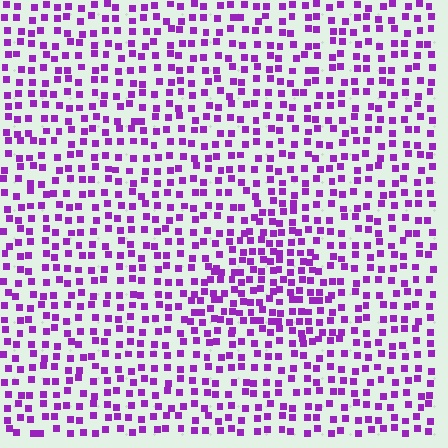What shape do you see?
I see a triangle.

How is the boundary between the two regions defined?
The boundary is defined by a change in element density (approximately 1.6x ratio). All elements are the same color, size, and shape.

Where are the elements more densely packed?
The elements are more densely packed inside the triangle boundary.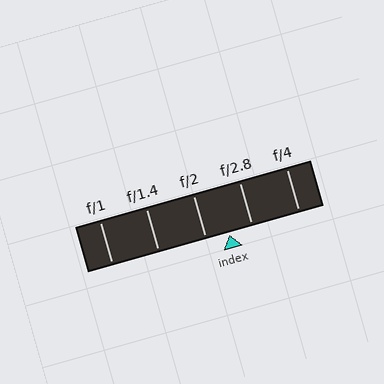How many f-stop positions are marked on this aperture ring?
There are 5 f-stop positions marked.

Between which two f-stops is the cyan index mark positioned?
The index mark is between f/2 and f/2.8.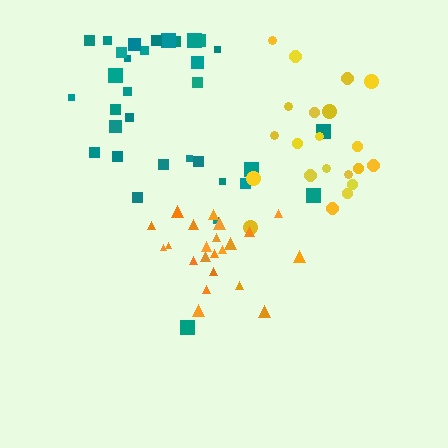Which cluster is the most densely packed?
Orange.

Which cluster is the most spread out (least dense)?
Teal.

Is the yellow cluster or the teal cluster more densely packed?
Yellow.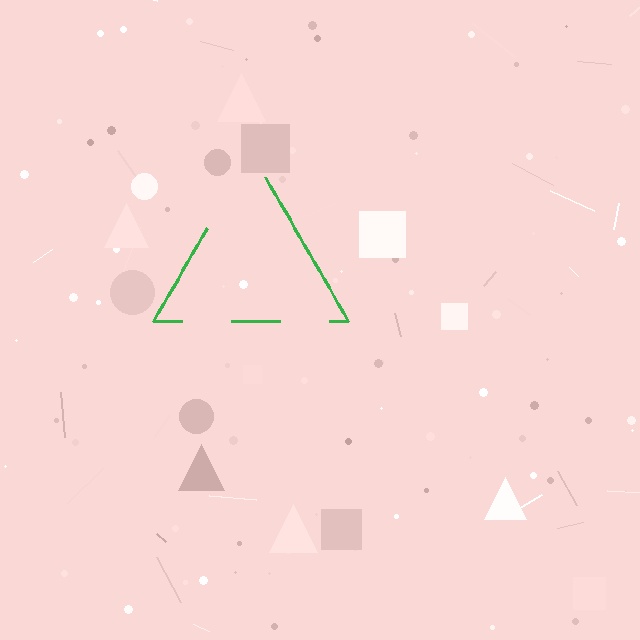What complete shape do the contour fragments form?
The contour fragments form a triangle.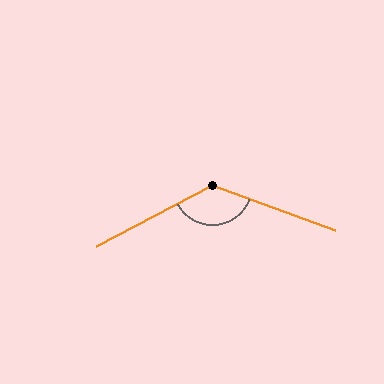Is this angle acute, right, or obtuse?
It is obtuse.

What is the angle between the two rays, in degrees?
Approximately 132 degrees.